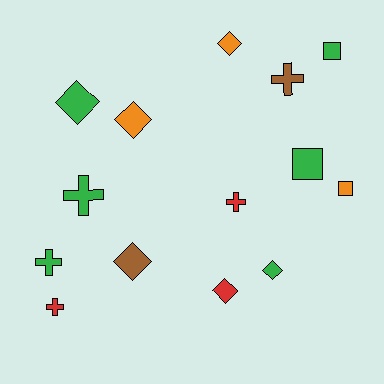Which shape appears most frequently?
Diamond, with 6 objects.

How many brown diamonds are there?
There is 1 brown diamond.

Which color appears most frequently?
Green, with 6 objects.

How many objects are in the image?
There are 14 objects.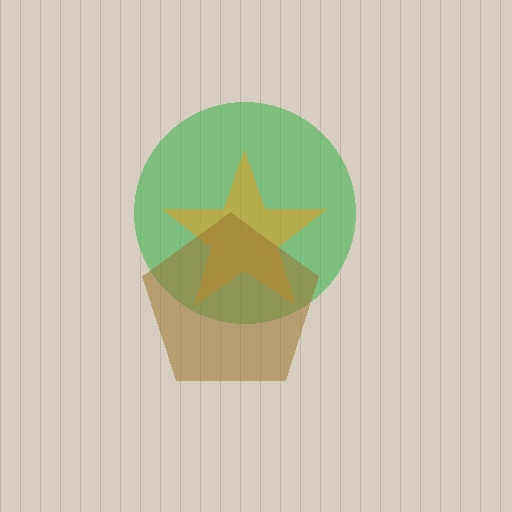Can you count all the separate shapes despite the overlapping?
Yes, there are 3 separate shapes.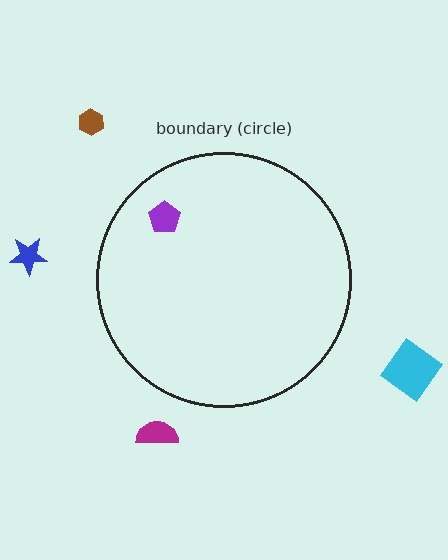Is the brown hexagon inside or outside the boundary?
Outside.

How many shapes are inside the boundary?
1 inside, 4 outside.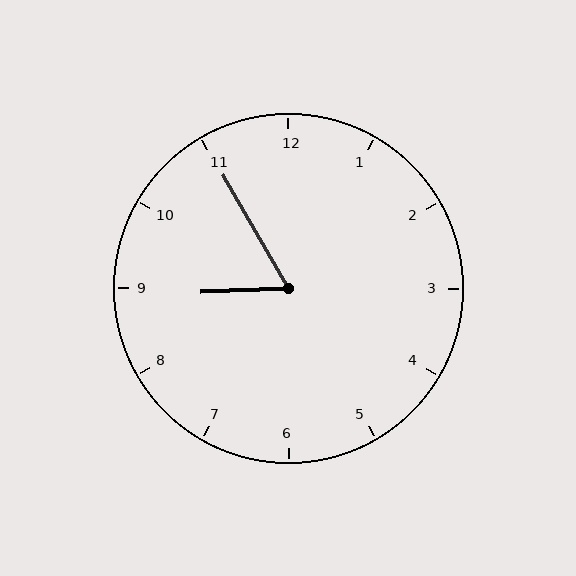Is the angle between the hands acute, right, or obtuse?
It is acute.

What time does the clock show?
8:55.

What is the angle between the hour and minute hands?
Approximately 62 degrees.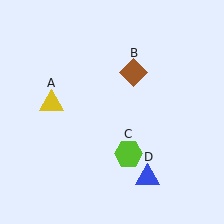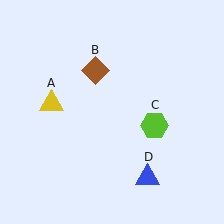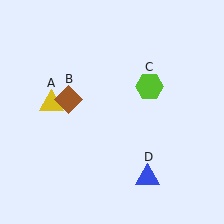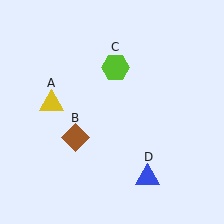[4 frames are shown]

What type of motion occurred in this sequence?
The brown diamond (object B), lime hexagon (object C) rotated counterclockwise around the center of the scene.